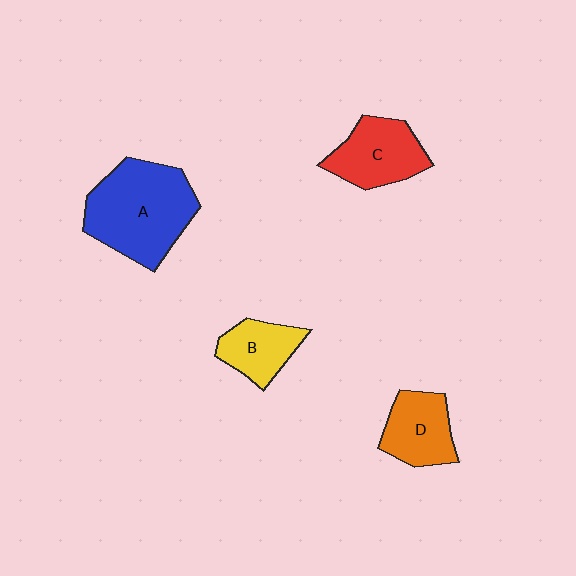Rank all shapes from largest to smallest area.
From largest to smallest: A (blue), C (red), D (orange), B (yellow).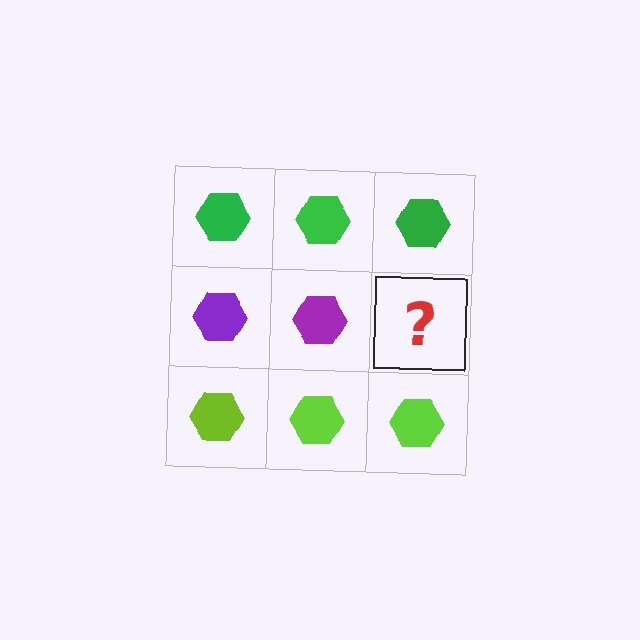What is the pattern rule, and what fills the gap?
The rule is that each row has a consistent color. The gap should be filled with a purple hexagon.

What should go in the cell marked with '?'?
The missing cell should contain a purple hexagon.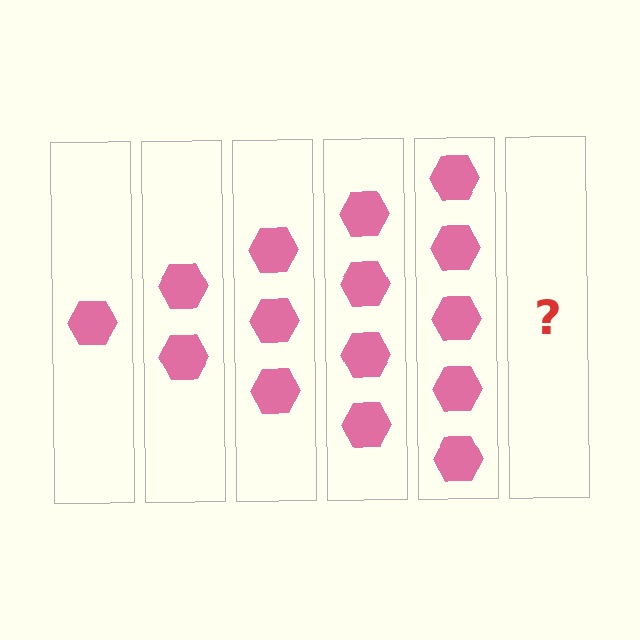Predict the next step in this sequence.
The next step is 6 hexagons.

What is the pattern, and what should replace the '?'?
The pattern is that each step adds one more hexagon. The '?' should be 6 hexagons.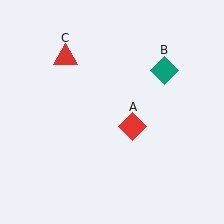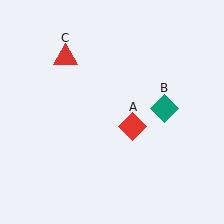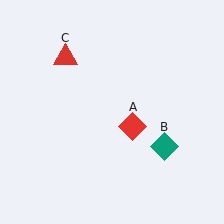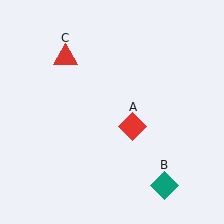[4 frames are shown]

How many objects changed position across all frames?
1 object changed position: teal diamond (object B).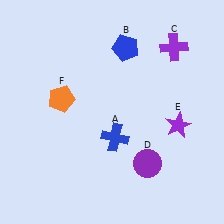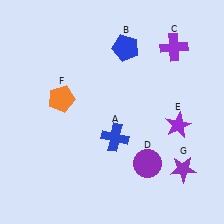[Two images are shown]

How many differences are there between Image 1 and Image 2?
There is 1 difference between the two images.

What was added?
A purple star (G) was added in Image 2.